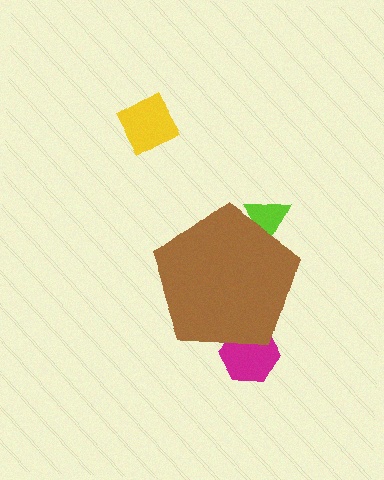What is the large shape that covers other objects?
A brown pentagon.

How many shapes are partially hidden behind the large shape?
2 shapes are partially hidden.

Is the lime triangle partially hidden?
Yes, the lime triangle is partially hidden behind the brown pentagon.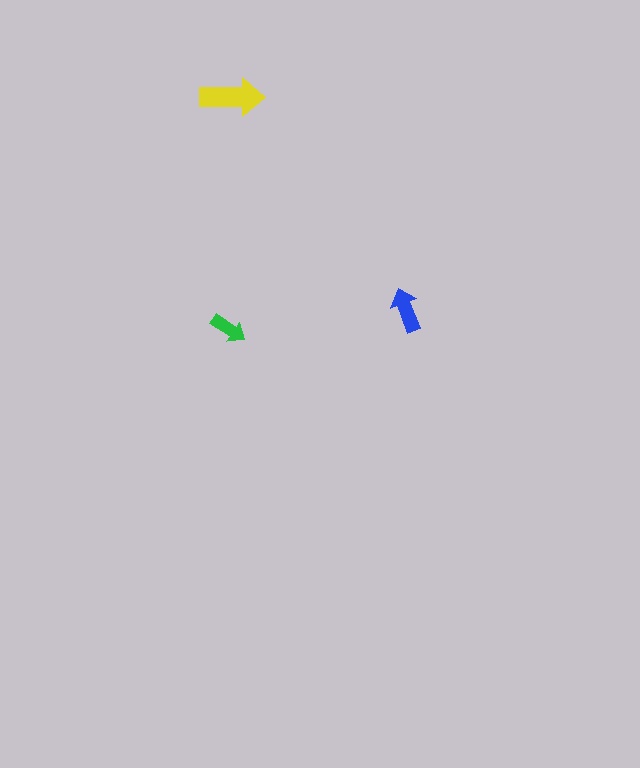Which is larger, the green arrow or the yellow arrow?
The yellow one.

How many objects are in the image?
There are 3 objects in the image.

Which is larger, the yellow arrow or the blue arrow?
The yellow one.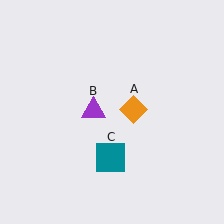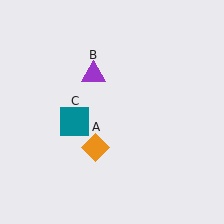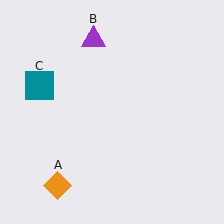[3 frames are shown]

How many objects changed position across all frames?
3 objects changed position: orange diamond (object A), purple triangle (object B), teal square (object C).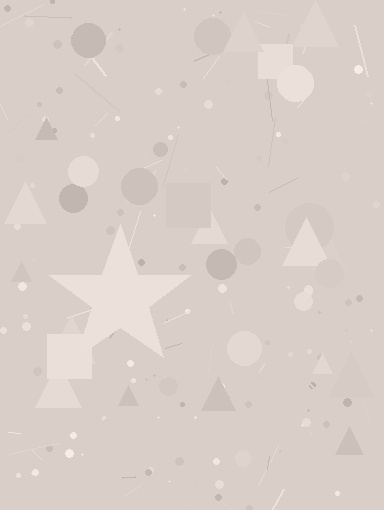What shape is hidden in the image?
A star is hidden in the image.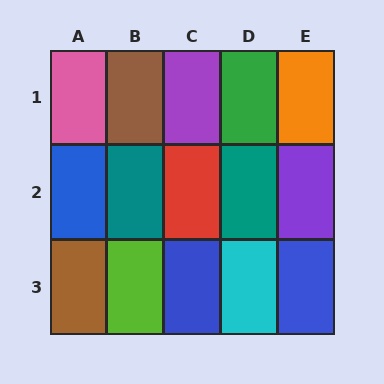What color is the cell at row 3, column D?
Cyan.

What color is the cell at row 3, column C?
Blue.